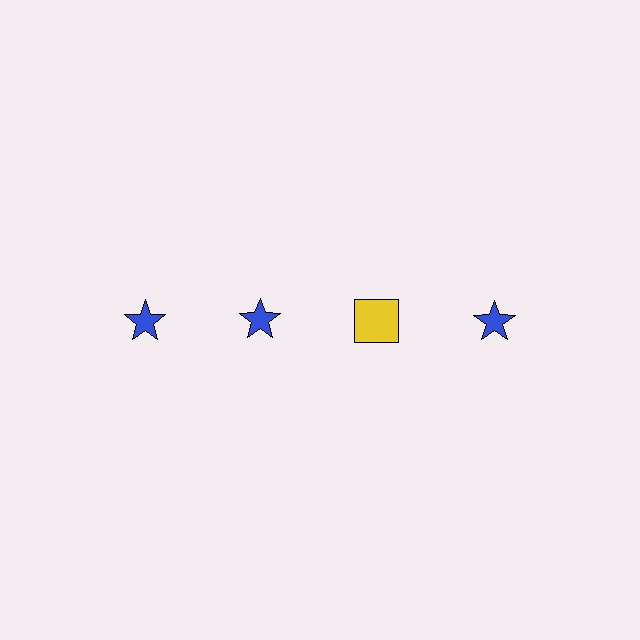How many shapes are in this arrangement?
There are 4 shapes arranged in a grid pattern.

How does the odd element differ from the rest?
It differs in both color (yellow instead of blue) and shape (square instead of star).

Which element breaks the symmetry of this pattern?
The yellow square in the top row, center column breaks the symmetry. All other shapes are blue stars.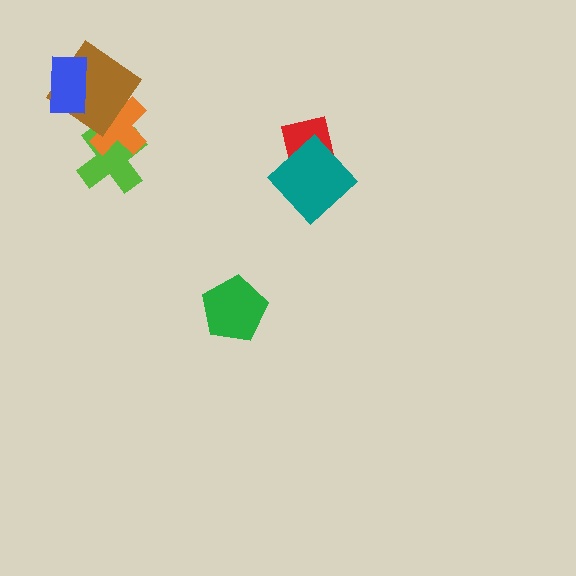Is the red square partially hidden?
Yes, it is partially covered by another shape.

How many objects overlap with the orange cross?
2 objects overlap with the orange cross.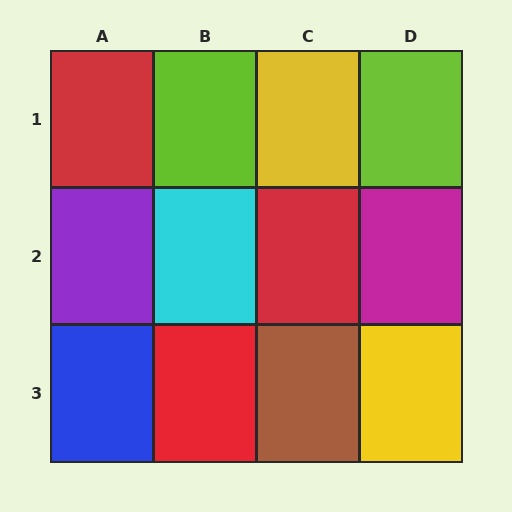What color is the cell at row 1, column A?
Red.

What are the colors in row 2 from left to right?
Purple, cyan, red, magenta.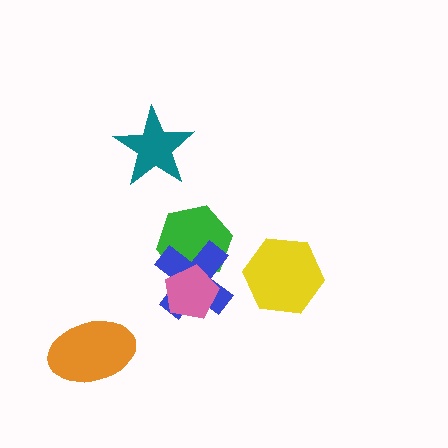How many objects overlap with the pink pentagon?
2 objects overlap with the pink pentagon.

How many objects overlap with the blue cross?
2 objects overlap with the blue cross.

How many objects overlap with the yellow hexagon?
0 objects overlap with the yellow hexagon.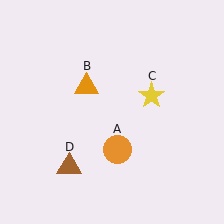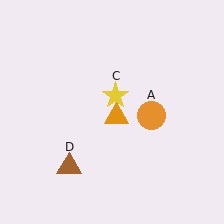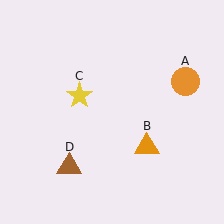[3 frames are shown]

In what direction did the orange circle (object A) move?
The orange circle (object A) moved up and to the right.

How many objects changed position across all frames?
3 objects changed position: orange circle (object A), orange triangle (object B), yellow star (object C).